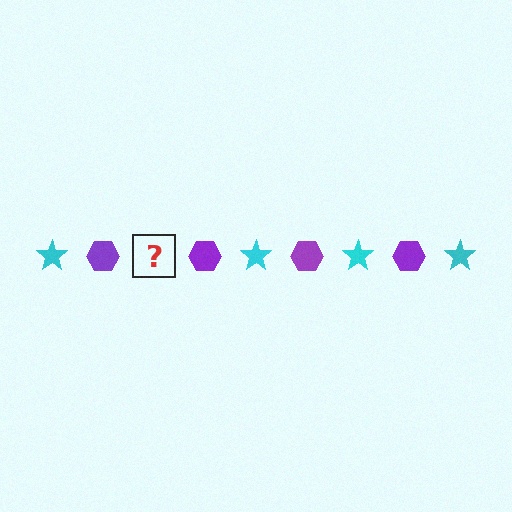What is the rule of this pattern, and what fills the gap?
The rule is that the pattern alternates between cyan star and purple hexagon. The gap should be filled with a cyan star.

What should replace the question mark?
The question mark should be replaced with a cyan star.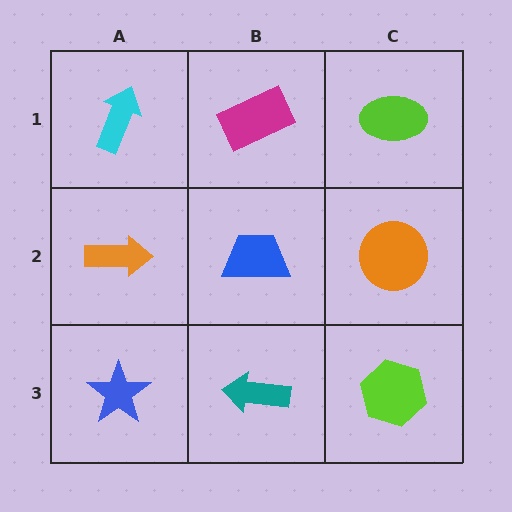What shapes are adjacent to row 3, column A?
An orange arrow (row 2, column A), a teal arrow (row 3, column B).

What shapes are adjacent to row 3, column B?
A blue trapezoid (row 2, column B), a blue star (row 3, column A), a lime hexagon (row 3, column C).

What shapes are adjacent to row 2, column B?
A magenta rectangle (row 1, column B), a teal arrow (row 3, column B), an orange arrow (row 2, column A), an orange circle (row 2, column C).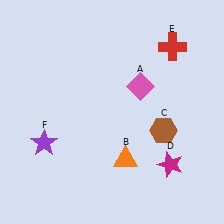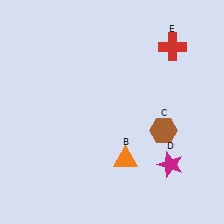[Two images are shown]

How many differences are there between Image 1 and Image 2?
There are 2 differences between the two images.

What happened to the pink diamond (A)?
The pink diamond (A) was removed in Image 2. It was in the top-right area of Image 1.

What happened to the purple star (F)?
The purple star (F) was removed in Image 2. It was in the bottom-left area of Image 1.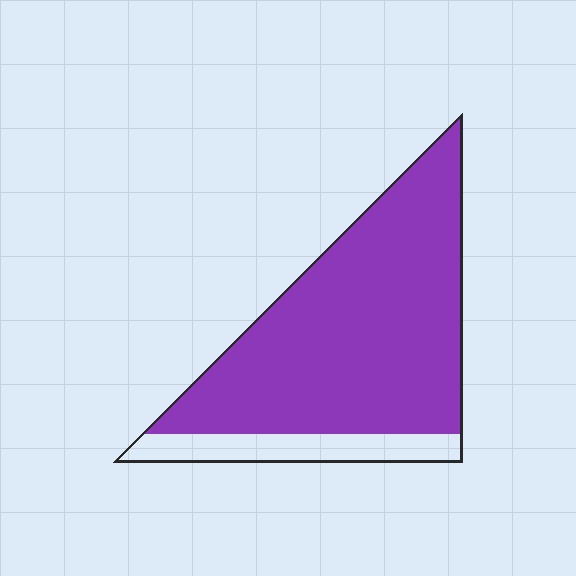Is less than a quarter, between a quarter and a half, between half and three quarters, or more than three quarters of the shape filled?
More than three quarters.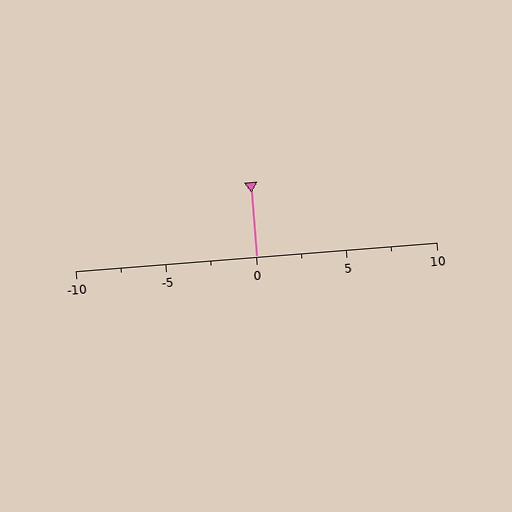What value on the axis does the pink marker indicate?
The marker indicates approximately 0.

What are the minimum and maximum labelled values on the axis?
The axis runs from -10 to 10.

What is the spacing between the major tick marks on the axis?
The major ticks are spaced 5 apart.